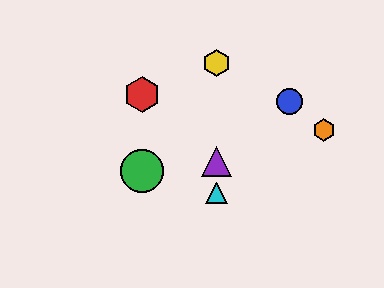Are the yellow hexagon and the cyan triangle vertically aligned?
Yes, both are at x≈217.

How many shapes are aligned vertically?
3 shapes (the yellow hexagon, the purple triangle, the cyan triangle) are aligned vertically.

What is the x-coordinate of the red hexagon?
The red hexagon is at x≈142.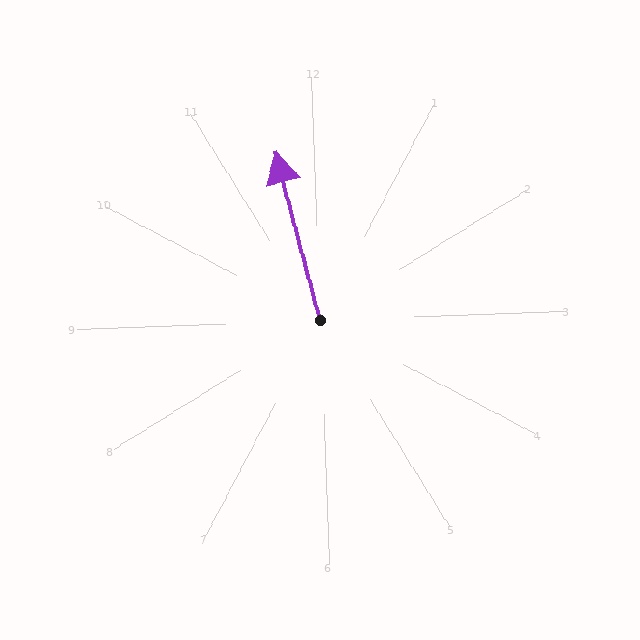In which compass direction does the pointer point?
North.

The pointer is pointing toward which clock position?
Roughly 12 o'clock.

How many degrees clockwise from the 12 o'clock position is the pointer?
Approximately 347 degrees.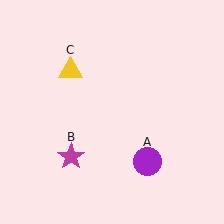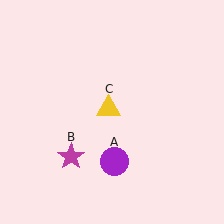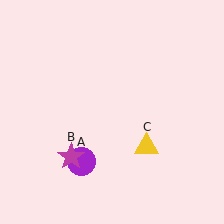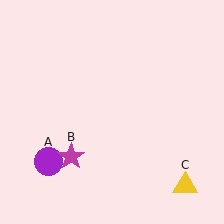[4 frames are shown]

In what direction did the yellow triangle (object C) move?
The yellow triangle (object C) moved down and to the right.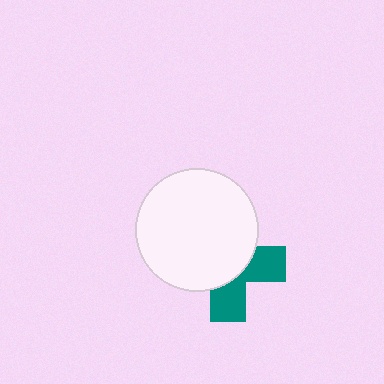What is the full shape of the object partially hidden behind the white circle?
The partially hidden object is a teal cross.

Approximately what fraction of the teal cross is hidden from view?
Roughly 62% of the teal cross is hidden behind the white circle.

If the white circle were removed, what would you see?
You would see the complete teal cross.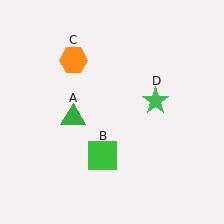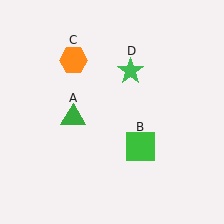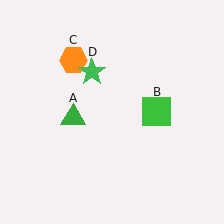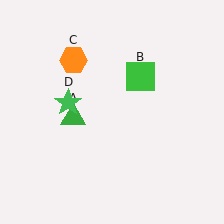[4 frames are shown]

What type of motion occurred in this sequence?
The green square (object B), green star (object D) rotated counterclockwise around the center of the scene.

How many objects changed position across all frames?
2 objects changed position: green square (object B), green star (object D).